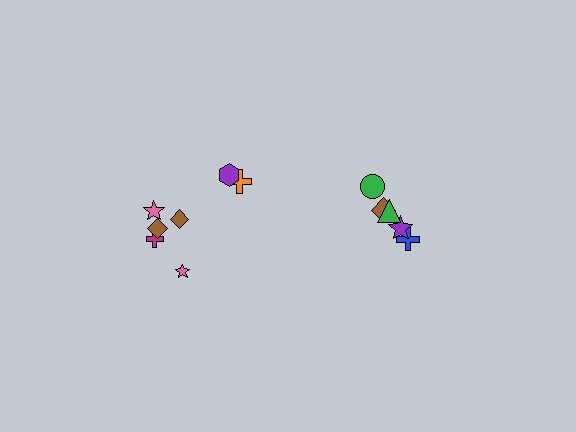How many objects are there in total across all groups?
There are 12 objects.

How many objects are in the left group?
There are 7 objects.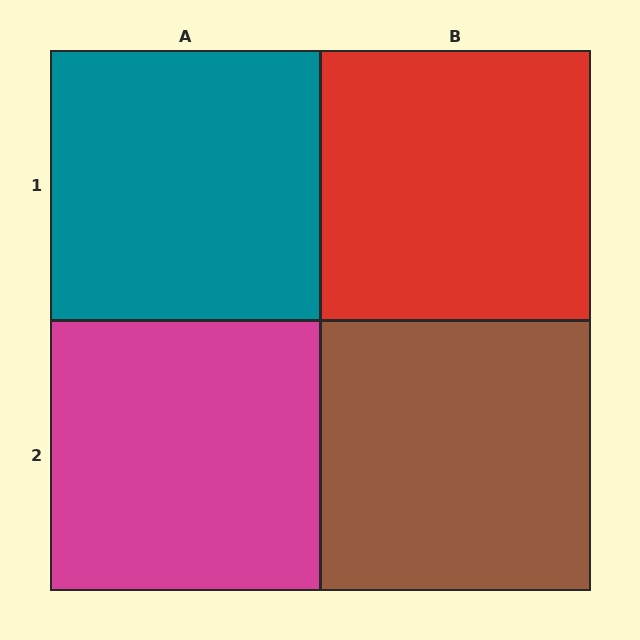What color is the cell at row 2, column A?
Magenta.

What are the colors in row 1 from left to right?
Teal, red.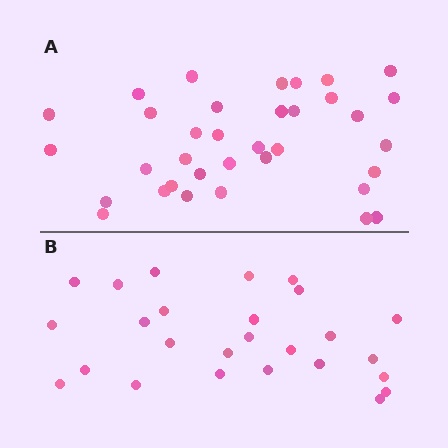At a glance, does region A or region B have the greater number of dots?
Region A (the top region) has more dots.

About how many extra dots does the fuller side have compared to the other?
Region A has roughly 8 or so more dots than region B.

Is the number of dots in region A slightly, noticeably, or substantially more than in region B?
Region A has noticeably more, but not dramatically so. The ratio is roughly 1.3 to 1.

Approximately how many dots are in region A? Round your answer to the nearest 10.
About 40 dots. (The exact count is 35, which rounds to 40.)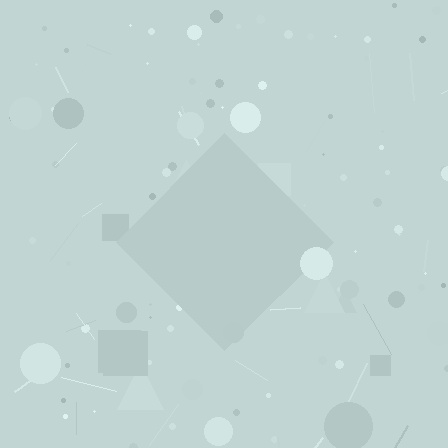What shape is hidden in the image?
A diamond is hidden in the image.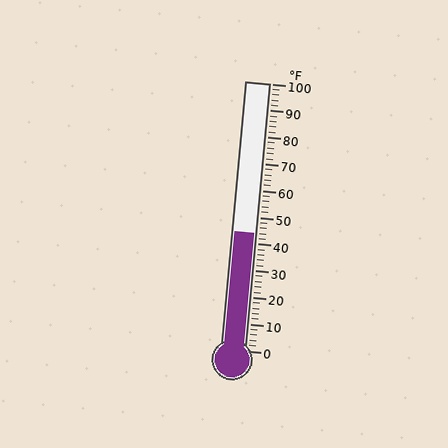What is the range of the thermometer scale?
The thermometer scale ranges from 0°F to 100°F.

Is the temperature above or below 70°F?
The temperature is below 70°F.